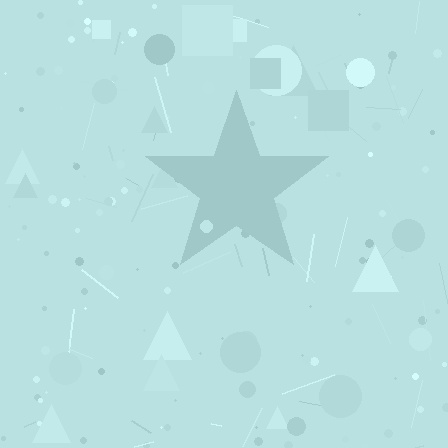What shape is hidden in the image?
A star is hidden in the image.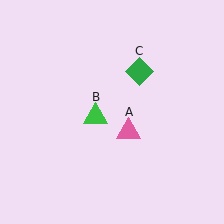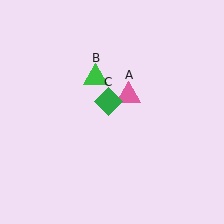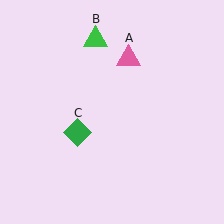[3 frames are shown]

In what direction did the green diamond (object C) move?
The green diamond (object C) moved down and to the left.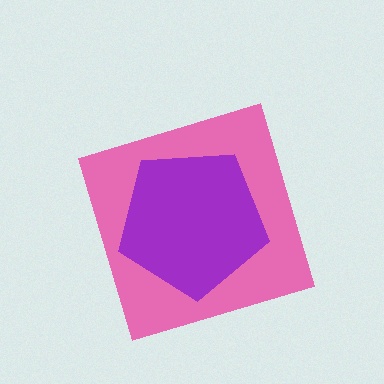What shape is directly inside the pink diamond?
The purple pentagon.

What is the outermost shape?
The pink diamond.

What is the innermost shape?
The purple pentagon.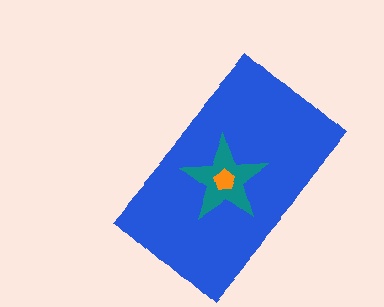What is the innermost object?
The orange pentagon.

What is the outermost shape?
The blue rectangle.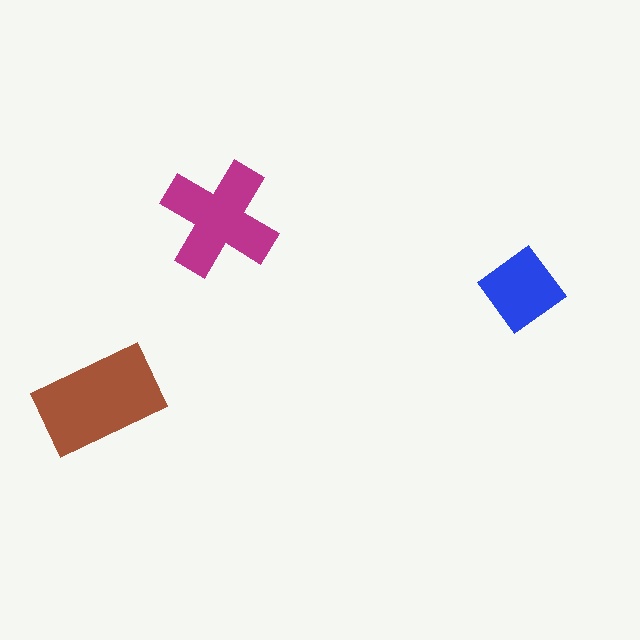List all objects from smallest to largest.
The blue diamond, the magenta cross, the brown rectangle.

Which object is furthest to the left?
The brown rectangle is leftmost.